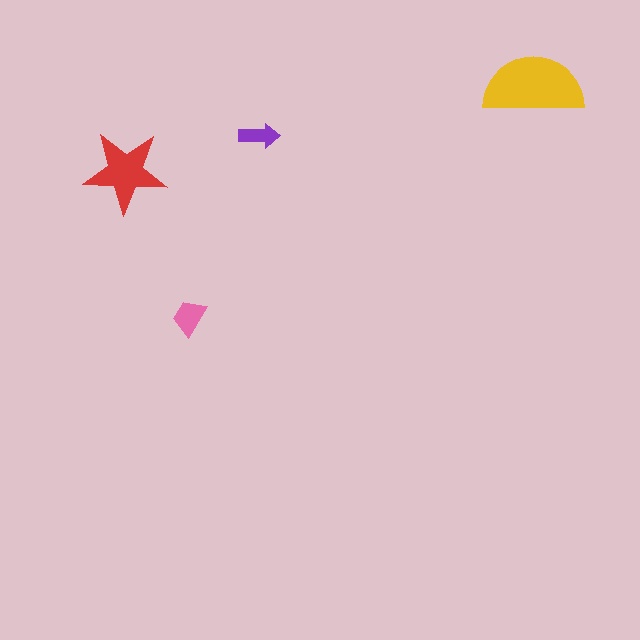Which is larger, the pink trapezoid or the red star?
The red star.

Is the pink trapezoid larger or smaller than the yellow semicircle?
Smaller.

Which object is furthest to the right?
The yellow semicircle is rightmost.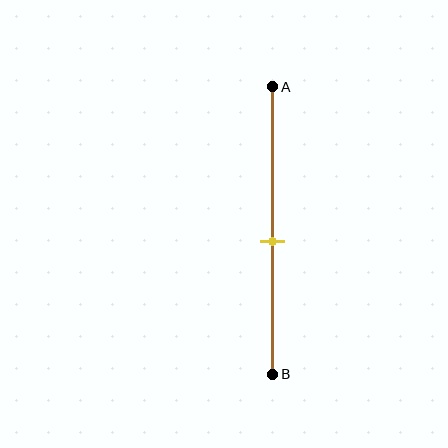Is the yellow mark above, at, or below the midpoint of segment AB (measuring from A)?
The yellow mark is below the midpoint of segment AB.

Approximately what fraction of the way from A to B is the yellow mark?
The yellow mark is approximately 55% of the way from A to B.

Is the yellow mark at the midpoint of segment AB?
No, the mark is at about 55% from A, not at the 50% midpoint.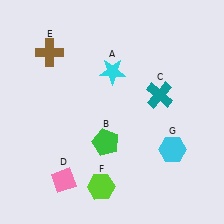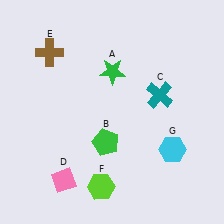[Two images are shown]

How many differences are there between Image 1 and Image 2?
There is 1 difference between the two images.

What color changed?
The star (A) changed from cyan in Image 1 to green in Image 2.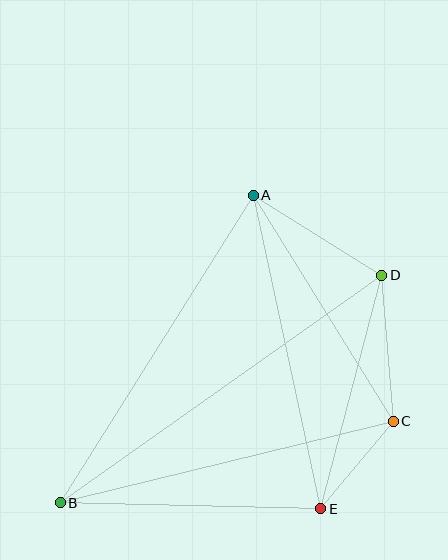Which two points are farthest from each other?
Points B and D are farthest from each other.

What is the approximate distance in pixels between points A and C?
The distance between A and C is approximately 266 pixels.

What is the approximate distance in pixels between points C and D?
The distance between C and D is approximately 146 pixels.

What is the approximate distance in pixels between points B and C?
The distance between B and C is approximately 343 pixels.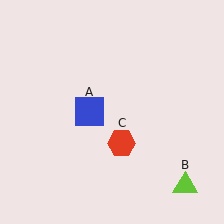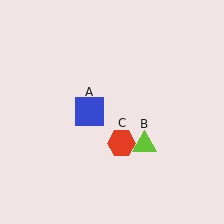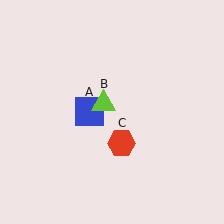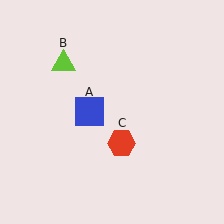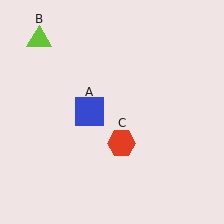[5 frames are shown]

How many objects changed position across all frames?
1 object changed position: lime triangle (object B).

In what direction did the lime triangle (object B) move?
The lime triangle (object B) moved up and to the left.